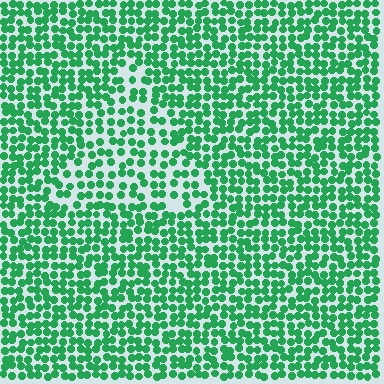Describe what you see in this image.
The image contains small green elements arranged at two different densities. A triangle-shaped region is visible where the elements are less densely packed than the surrounding area.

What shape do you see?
I see a triangle.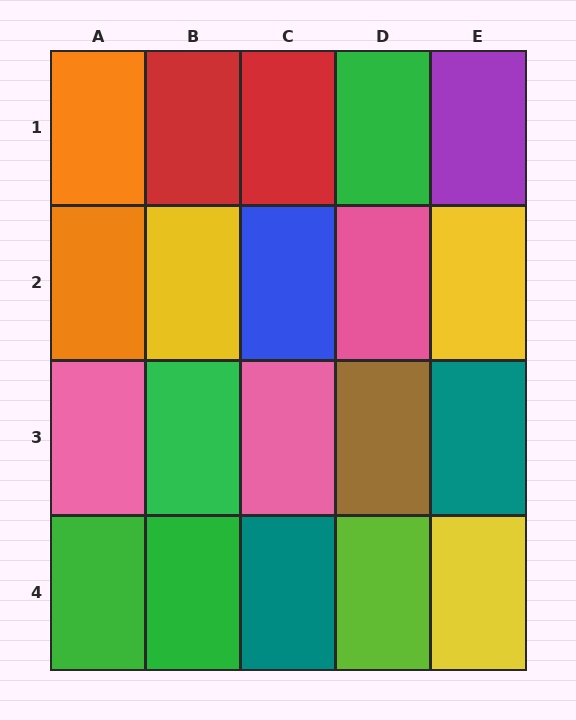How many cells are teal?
2 cells are teal.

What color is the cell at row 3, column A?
Pink.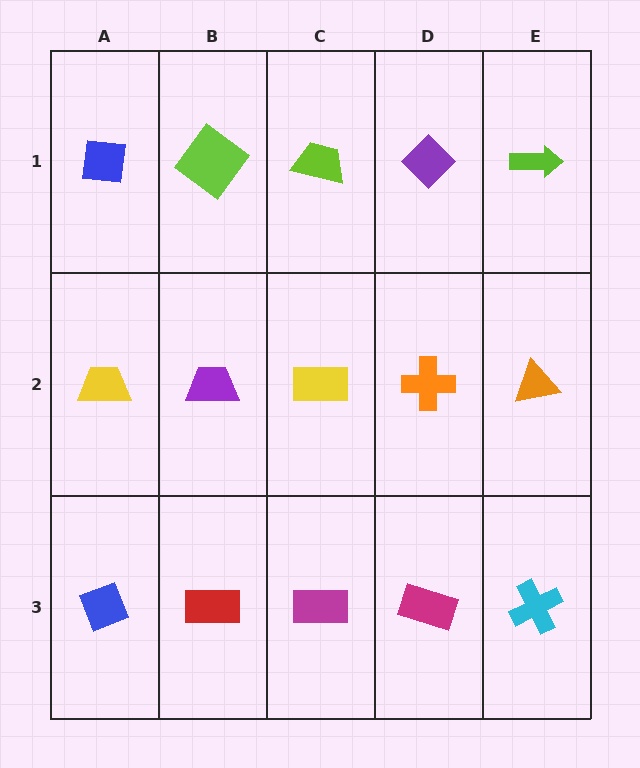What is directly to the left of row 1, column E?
A purple diamond.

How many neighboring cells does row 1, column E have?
2.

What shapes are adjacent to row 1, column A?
A yellow trapezoid (row 2, column A), a lime diamond (row 1, column B).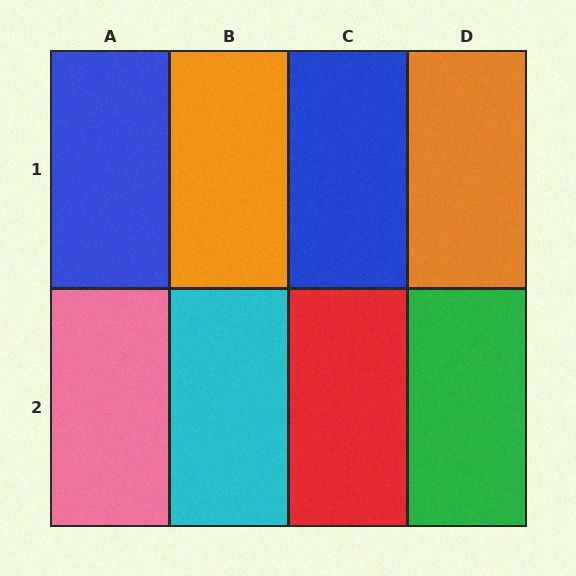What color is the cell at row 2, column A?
Pink.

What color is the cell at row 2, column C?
Red.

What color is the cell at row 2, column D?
Green.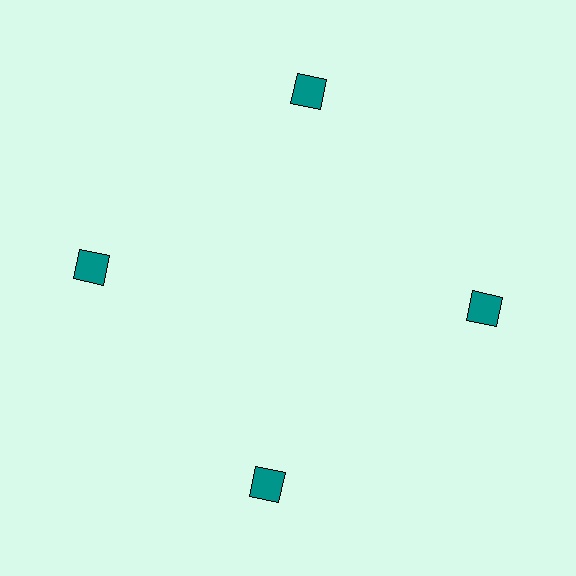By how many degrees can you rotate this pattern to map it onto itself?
The pattern maps onto itself every 90 degrees of rotation.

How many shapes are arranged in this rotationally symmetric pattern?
There are 4 shapes, arranged in 4 groups of 1.